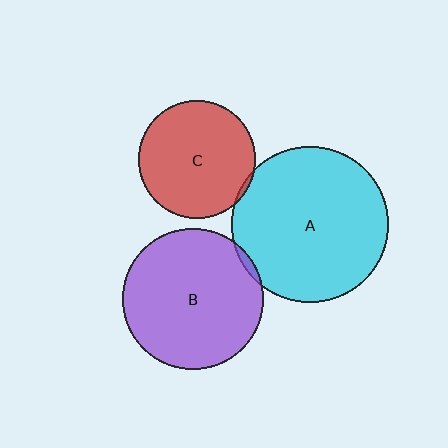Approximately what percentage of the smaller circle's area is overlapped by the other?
Approximately 5%.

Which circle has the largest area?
Circle A (cyan).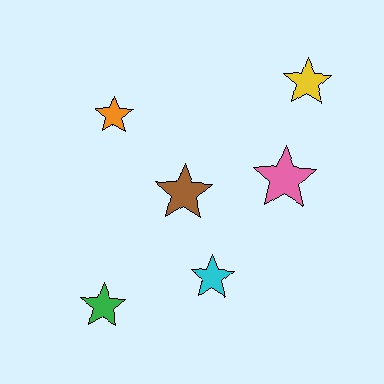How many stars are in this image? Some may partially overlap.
There are 6 stars.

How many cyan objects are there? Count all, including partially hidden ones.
There is 1 cyan object.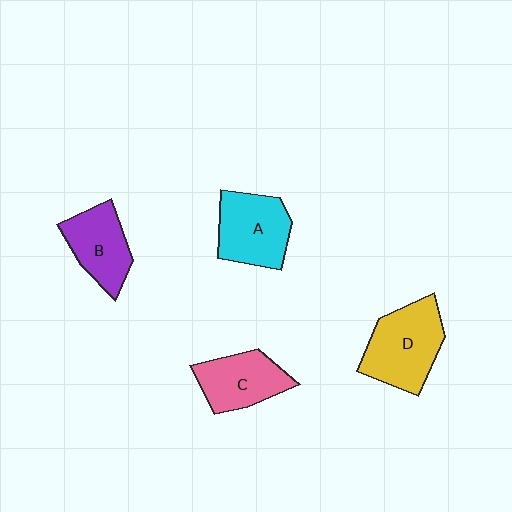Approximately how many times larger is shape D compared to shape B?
Approximately 1.3 times.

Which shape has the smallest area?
Shape B (purple).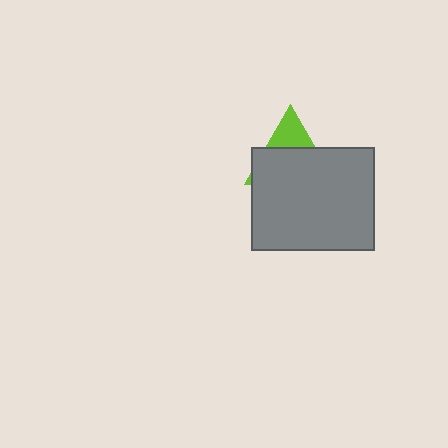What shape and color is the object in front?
The object in front is a gray rectangle.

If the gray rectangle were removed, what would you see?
You would see the complete lime triangle.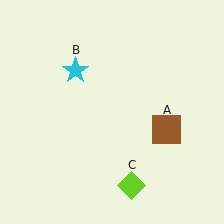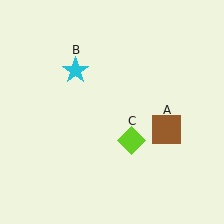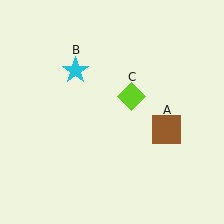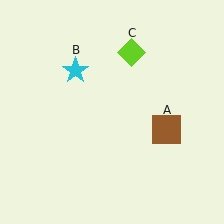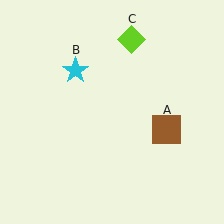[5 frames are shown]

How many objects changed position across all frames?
1 object changed position: lime diamond (object C).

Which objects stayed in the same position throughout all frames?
Brown square (object A) and cyan star (object B) remained stationary.